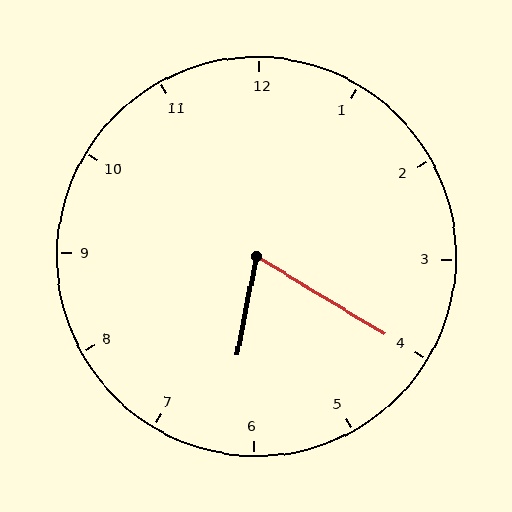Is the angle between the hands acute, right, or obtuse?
It is acute.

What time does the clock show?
6:20.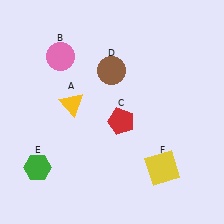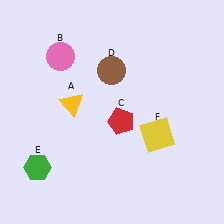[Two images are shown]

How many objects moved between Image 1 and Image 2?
1 object moved between the two images.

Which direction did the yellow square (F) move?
The yellow square (F) moved up.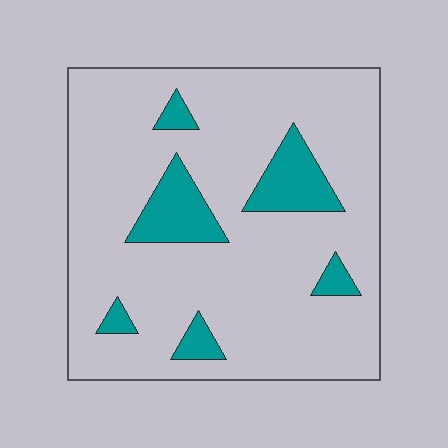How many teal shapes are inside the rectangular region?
6.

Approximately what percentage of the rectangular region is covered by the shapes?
Approximately 15%.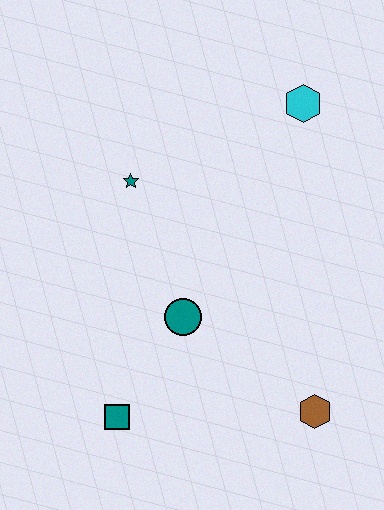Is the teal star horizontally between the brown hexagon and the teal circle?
No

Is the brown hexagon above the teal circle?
No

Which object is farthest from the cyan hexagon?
The teal square is farthest from the cyan hexagon.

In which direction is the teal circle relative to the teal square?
The teal circle is above the teal square.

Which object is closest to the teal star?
The teal circle is closest to the teal star.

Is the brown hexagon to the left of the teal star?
No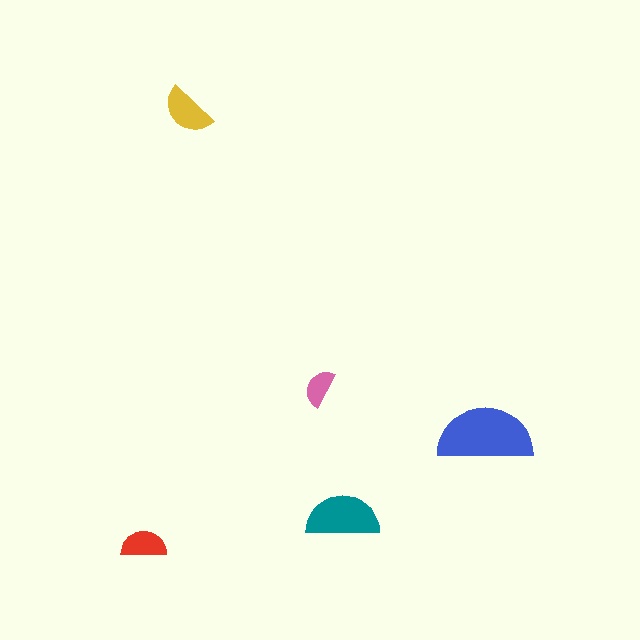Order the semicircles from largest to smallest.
the blue one, the teal one, the yellow one, the red one, the pink one.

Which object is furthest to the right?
The blue semicircle is rightmost.